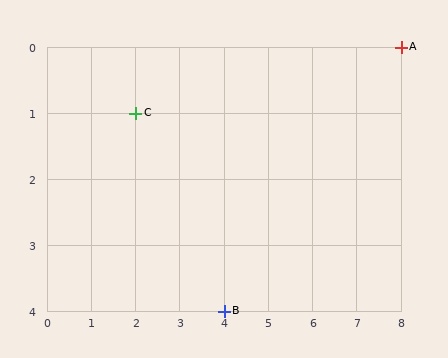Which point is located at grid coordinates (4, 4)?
Point B is at (4, 4).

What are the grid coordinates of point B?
Point B is at grid coordinates (4, 4).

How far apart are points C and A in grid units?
Points C and A are 6 columns and 1 row apart (about 6.1 grid units diagonally).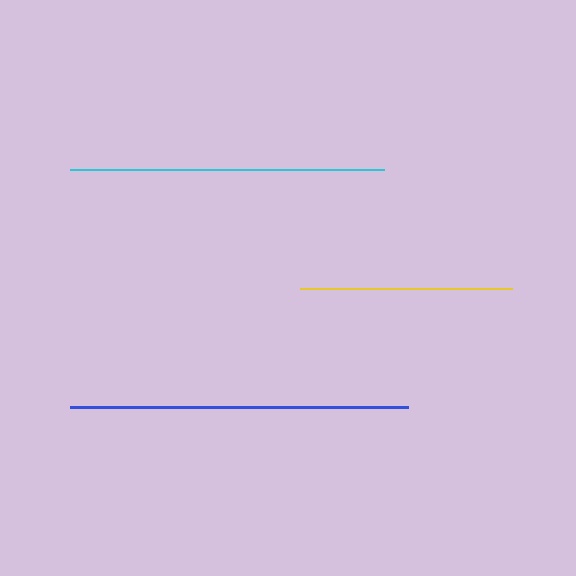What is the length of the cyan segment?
The cyan segment is approximately 314 pixels long.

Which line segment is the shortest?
The yellow line is the shortest at approximately 212 pixels.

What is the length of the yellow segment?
The yellow segment is approximately 212 pixels long.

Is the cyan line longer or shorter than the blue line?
The blue line is longer than the cyan line.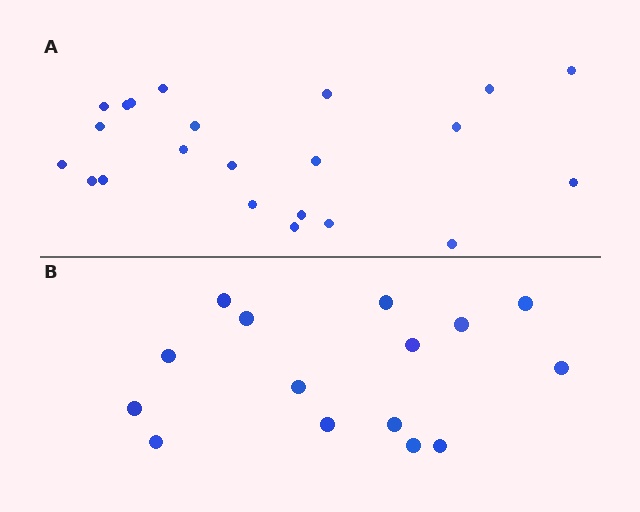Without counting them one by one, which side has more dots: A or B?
Region A (the top region) has more dots.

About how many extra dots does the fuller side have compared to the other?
Region A has roughly 8 or so more dots than region B.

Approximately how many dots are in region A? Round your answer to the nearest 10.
About 20 dots. (The exact count is 22, which rounds to 20.)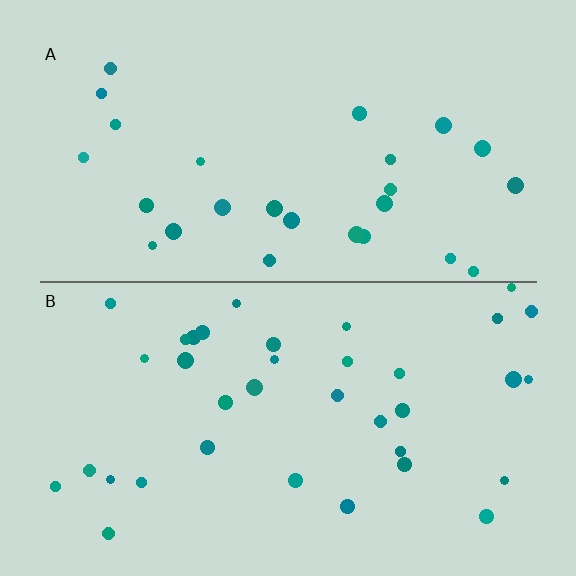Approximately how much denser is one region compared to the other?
Approximately 1.4× — region B over region A.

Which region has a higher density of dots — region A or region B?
B (the bottom).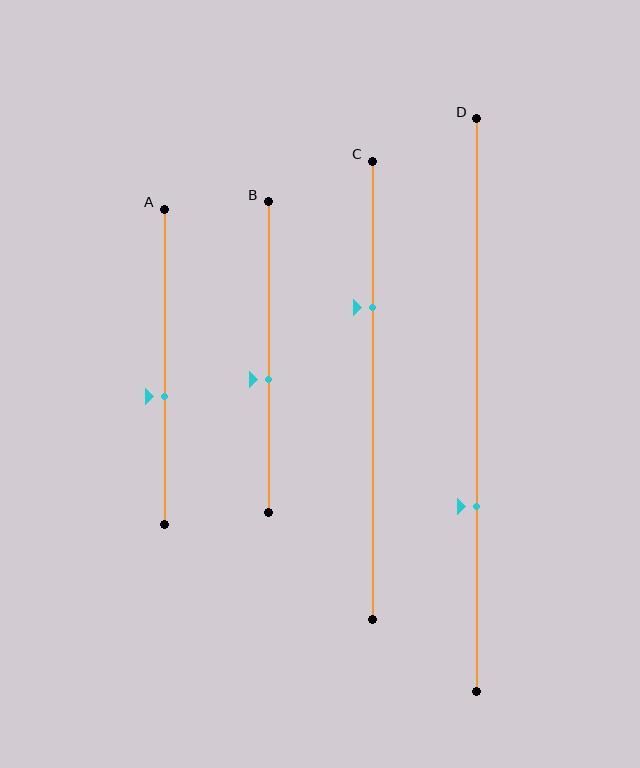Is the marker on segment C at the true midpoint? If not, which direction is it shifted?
No, the marker on segment C is shifted upward by about 18% of the segment length.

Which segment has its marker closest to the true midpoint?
Segment B has its marker closest to the true midpoint.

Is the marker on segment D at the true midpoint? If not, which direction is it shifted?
No, the marker on segment D is shifted downward by about 18% of the segment length.